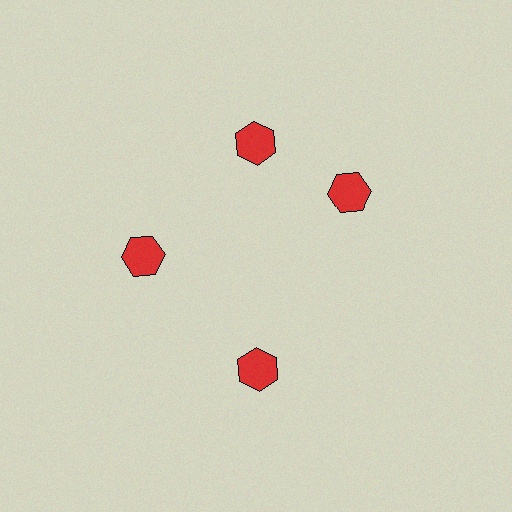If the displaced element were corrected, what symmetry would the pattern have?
It would have 4-fold rotational symmetry — the pattern would map onto itself every 90 degrees.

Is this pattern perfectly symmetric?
No. The 4 red hexagons are arranged in a ring, but one element near the 3 o'clock position is rotated out of alignment along the ring, breaking the 4-fold rotational symmetry.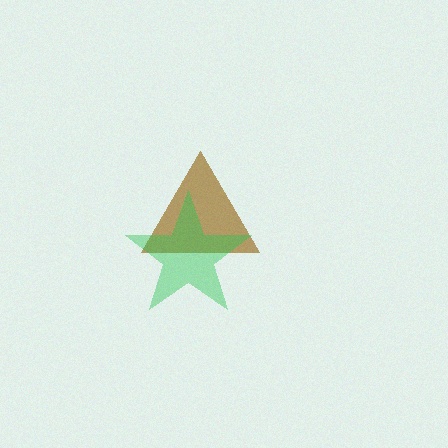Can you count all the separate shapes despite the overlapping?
Yes, there are 2 separate shapes.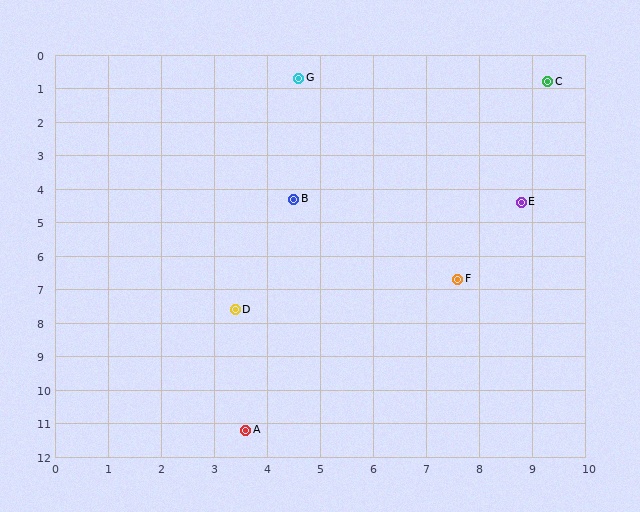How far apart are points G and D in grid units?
Points G and D are about 7.0 grid units apart.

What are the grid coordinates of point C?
Point C is at approximately (9.3, 0.8).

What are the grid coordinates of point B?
Point B is at approximately (4.5, 4.3).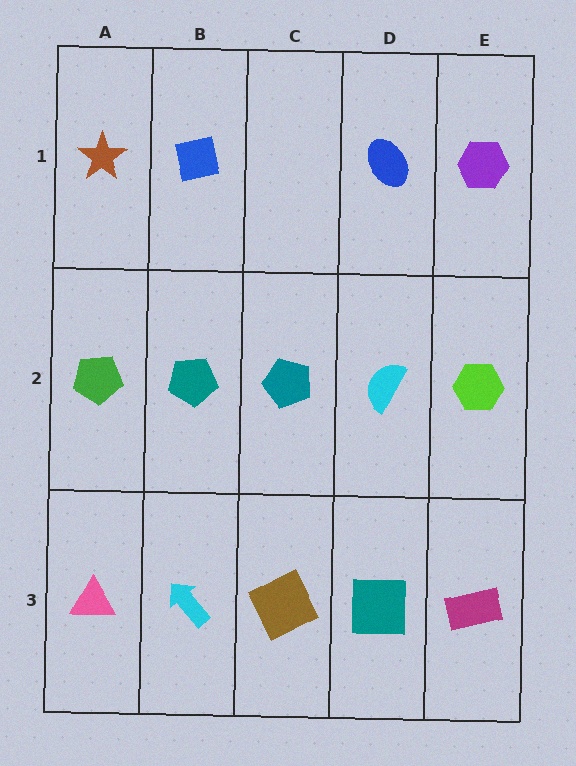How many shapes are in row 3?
5 shapes.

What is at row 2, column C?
A teal pentagon.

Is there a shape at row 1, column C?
No, that cell is empty.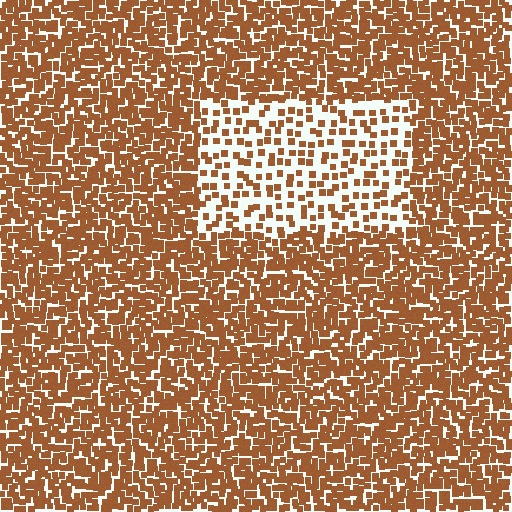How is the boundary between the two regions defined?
The boundary is defined by a change in element density (approximately 2.5x ratio). All elements are the same color, size, and shape.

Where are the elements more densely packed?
The elements are more densely packed outside the rectangle boundary.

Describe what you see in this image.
The image contains small brown elements arranged at two different densities. A rectangle-shaped region is visible where the elements are less densely packed than the surrounding area.